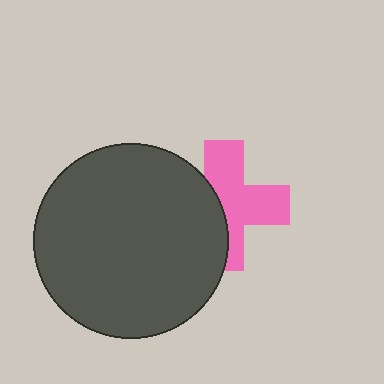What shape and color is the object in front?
The object in front is a dark gray circle.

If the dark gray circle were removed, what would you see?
You would see the complete pink cross.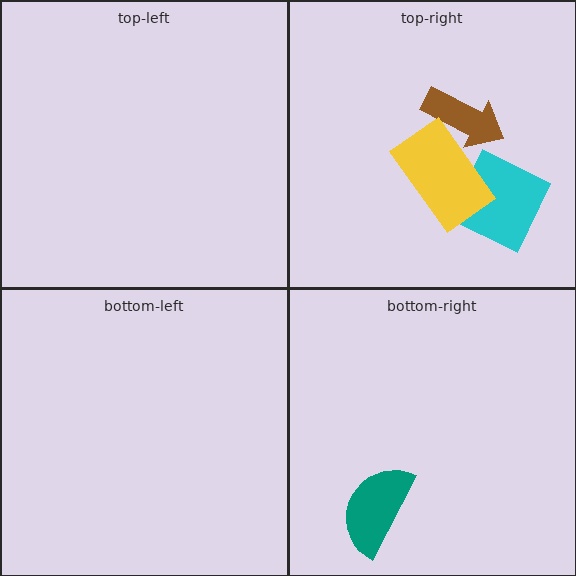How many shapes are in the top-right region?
3.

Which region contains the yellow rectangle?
The top-right region.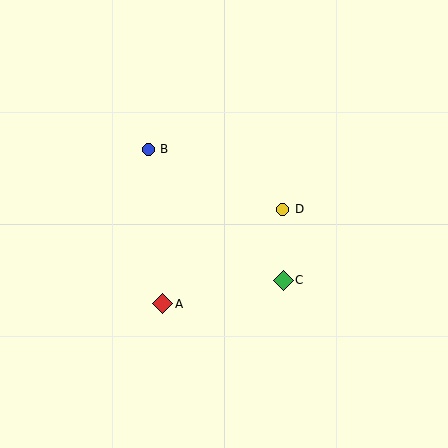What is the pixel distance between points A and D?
The distance between A and D is 153 pixels.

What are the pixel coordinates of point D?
Point D is at (283, 209).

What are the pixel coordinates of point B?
Point B is at (148, 149).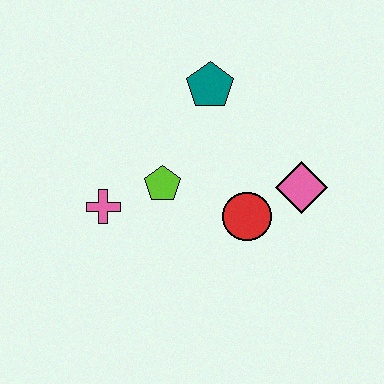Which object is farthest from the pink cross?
The pink diamond is farthest from the pink cross.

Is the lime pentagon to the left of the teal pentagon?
Yes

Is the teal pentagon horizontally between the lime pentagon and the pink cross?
No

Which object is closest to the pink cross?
The lime pentagon is closest to the pink cross.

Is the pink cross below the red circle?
No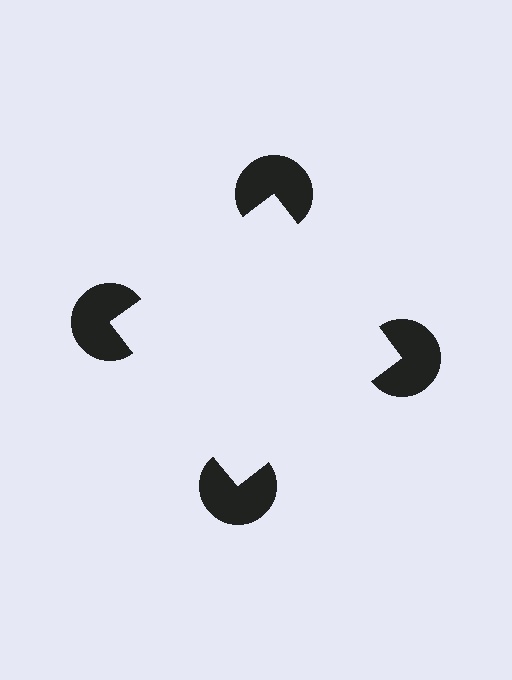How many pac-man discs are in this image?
There are 4 — one at each vertex of the illusory square.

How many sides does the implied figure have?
4 sides.